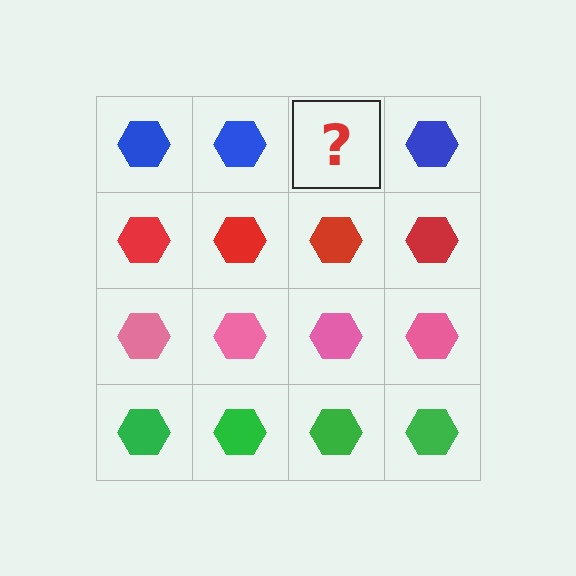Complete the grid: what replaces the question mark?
The question mark should be replaced with a blue hexagon.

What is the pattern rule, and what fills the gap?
The rule is that each row has a consistent color. The gap should be filled with a blue hexagon.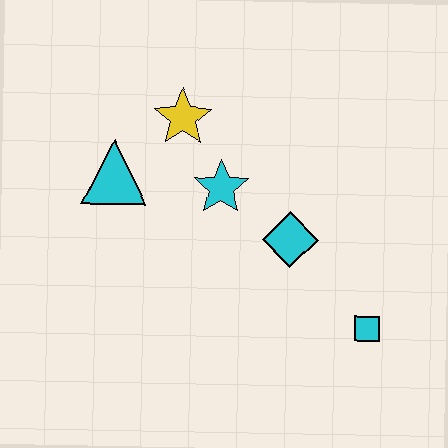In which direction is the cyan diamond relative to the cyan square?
The cyan diamond is above the cyan square.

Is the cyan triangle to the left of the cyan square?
Yes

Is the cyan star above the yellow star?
No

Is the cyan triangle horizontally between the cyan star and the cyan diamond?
No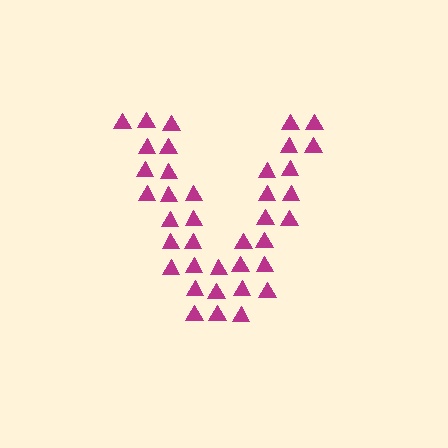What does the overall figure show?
The overall figure shows the letter V.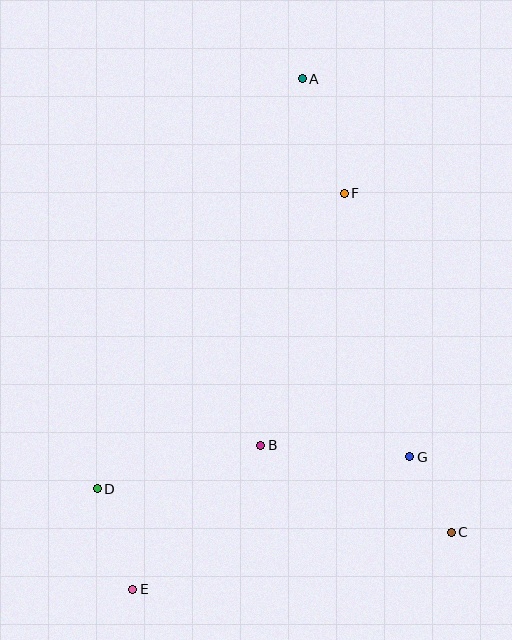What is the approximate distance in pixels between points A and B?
The distance between A and B is approximately 369 pixels.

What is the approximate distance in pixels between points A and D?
The distance between A and D is approximately 459 pixels.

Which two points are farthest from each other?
Points A and E are farthest from each other.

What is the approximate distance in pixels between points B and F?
The distance between B and F is approximately 265 pixels.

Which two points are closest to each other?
Points C and G are closest to each other.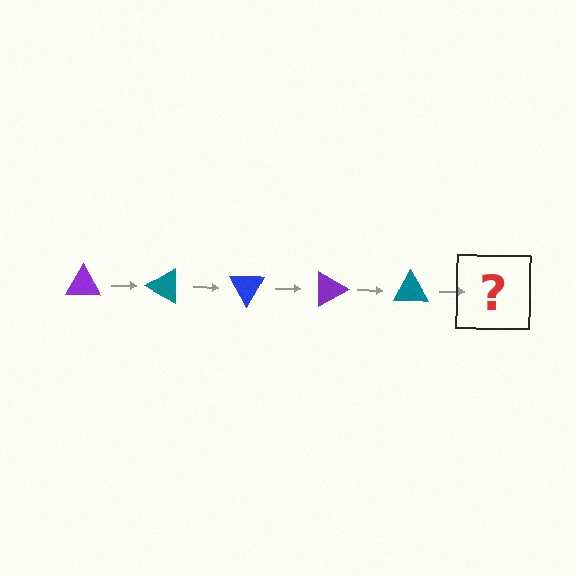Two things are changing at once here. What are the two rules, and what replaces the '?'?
The two rules are that it rotates 30 degrees each step and the color cycles through purple, teal, and blue. The '?' should be a blue triangle, rotated 150 degrees from the start.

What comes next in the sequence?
The next element should be a blue triangle, rotated 150 degrees from the start.